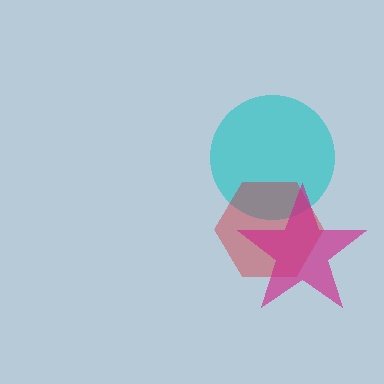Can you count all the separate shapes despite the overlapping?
Yes, there are 3 separate shapes.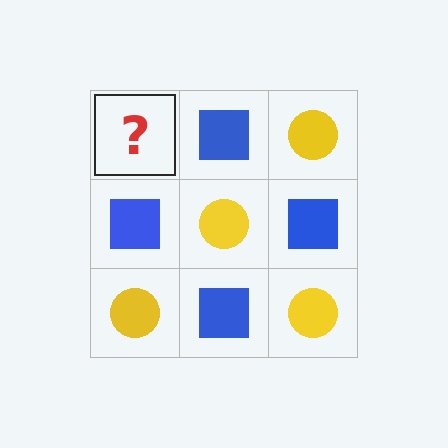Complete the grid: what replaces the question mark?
The question mark should be replaced with a yellow circle.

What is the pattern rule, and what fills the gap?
The rule is that it alternates yellow circle and blue square in a checkerboard pattern. The gap should be filled with a yellow circle.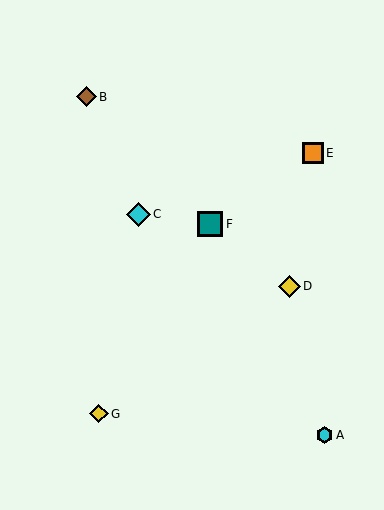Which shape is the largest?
The teal square (labeled F) is the largest.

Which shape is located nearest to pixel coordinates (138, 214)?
The cyan diamond (labeled C) at (138, 214) is nearest to that location.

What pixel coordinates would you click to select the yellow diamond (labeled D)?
Click at (289, 286) to select the yellow diamond D.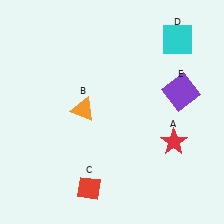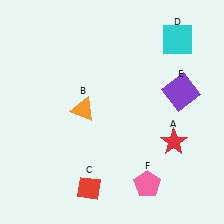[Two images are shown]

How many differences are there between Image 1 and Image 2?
There is 1 difference between the two images.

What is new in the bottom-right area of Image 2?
A pink pentagon (F) was added in the bottom-right area of Image 2.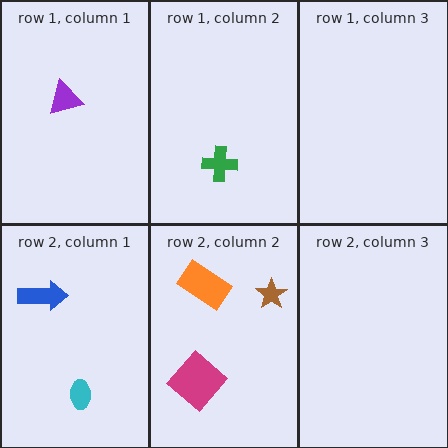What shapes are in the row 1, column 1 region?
The purple triangle.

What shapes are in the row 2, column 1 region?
The cyan ellipse, the blue arrow.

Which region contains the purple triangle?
The row 1, column 1 region.